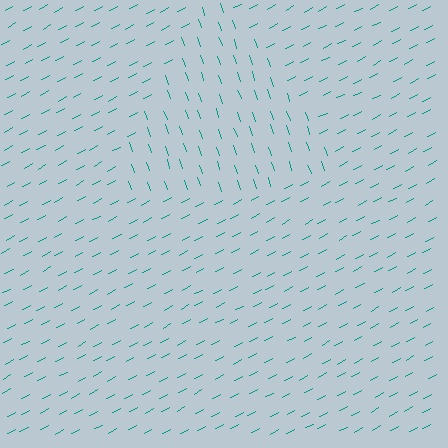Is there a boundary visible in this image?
Yes, there is a texture boundary formed by a change in line orientation.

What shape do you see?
I see a triangle.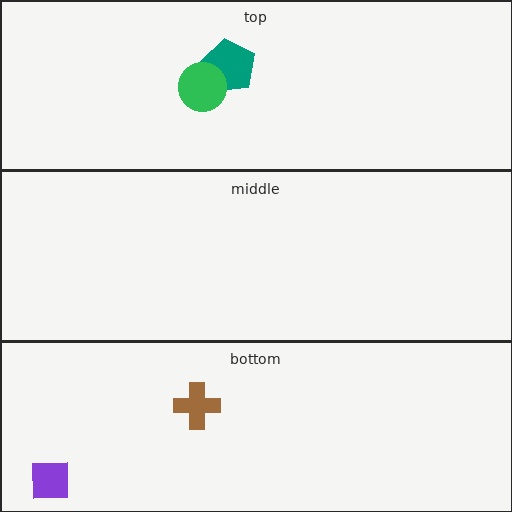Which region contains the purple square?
The bottom region.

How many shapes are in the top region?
2.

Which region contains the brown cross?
The bottom region.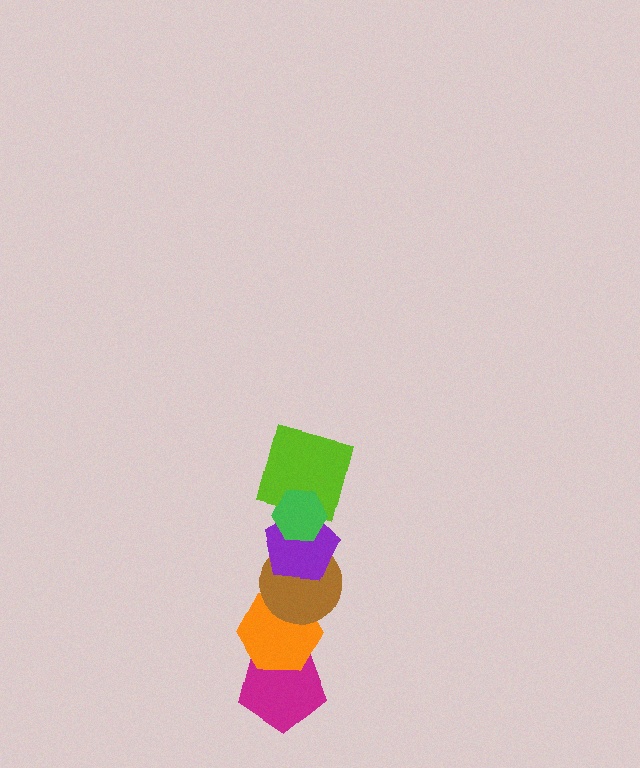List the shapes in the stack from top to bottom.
From top to bottom: the green hexagon, the lime square, the purple pentagon, the brown circle, the orange hexagon, the magenta pentagon.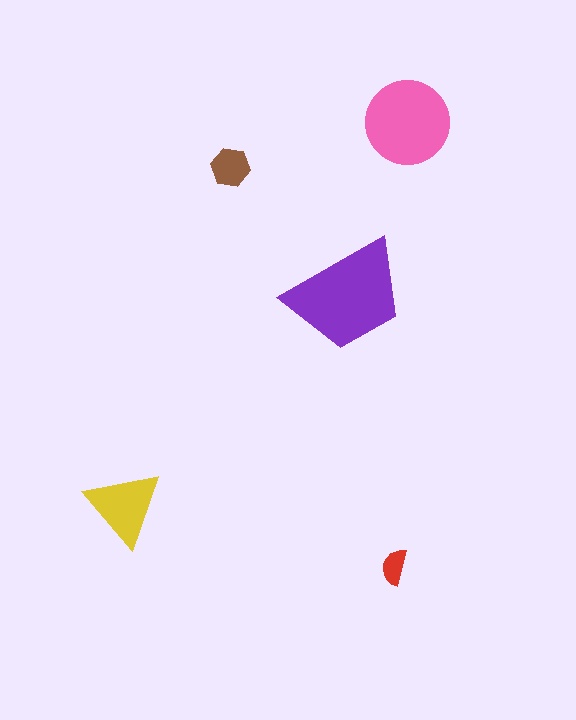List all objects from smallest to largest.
The red semicircle, the brown hexagon, the yellow triangle, the pink circle, the purple trapezoid.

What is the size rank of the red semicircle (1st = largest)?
5th.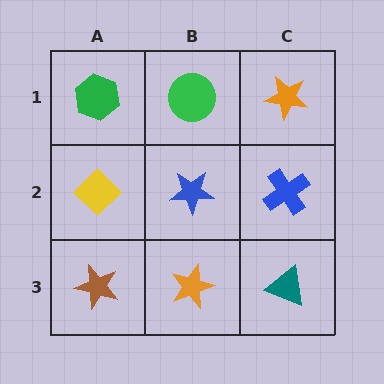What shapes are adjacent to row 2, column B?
A green circle (row 1, column B), an orange star (row 3, column B), a yellow diamond (row 2, column A), a blue cross (row 2, column C).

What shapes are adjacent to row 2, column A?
A green hexagon (row 1, column A), a brown star (row 3, column A), a blue star (row 2, column B).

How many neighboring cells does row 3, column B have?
3.